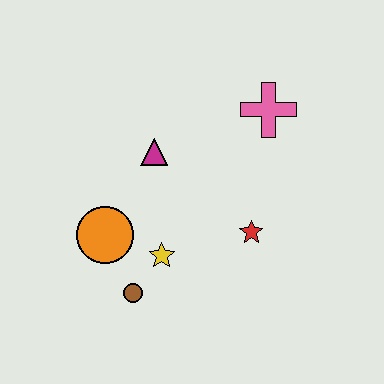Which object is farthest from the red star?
The orange circle is farthest from the red star.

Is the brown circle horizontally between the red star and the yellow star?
No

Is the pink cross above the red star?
Yes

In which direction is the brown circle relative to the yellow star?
The brown circle is below the yellow star.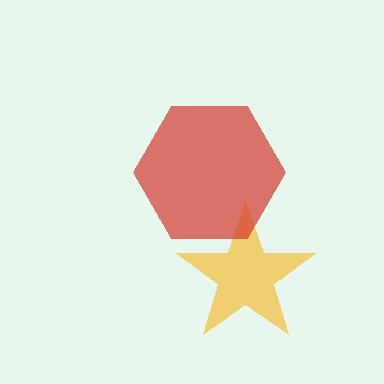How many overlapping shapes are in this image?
There are 2 overlapping shapes in the image.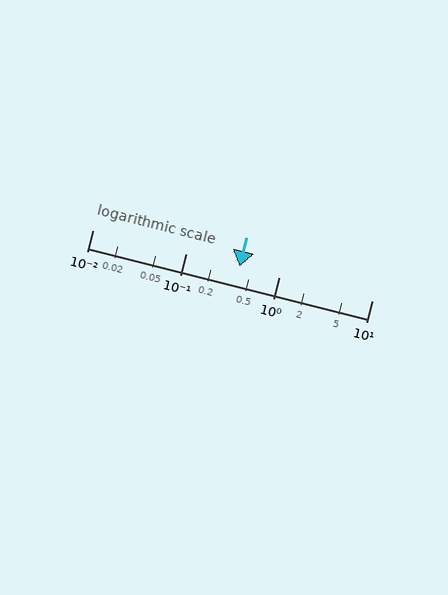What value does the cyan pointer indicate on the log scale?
The pointer indicates approximately 0.38.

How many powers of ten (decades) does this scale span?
The scale spans 3 decades, from 0.01 to 10.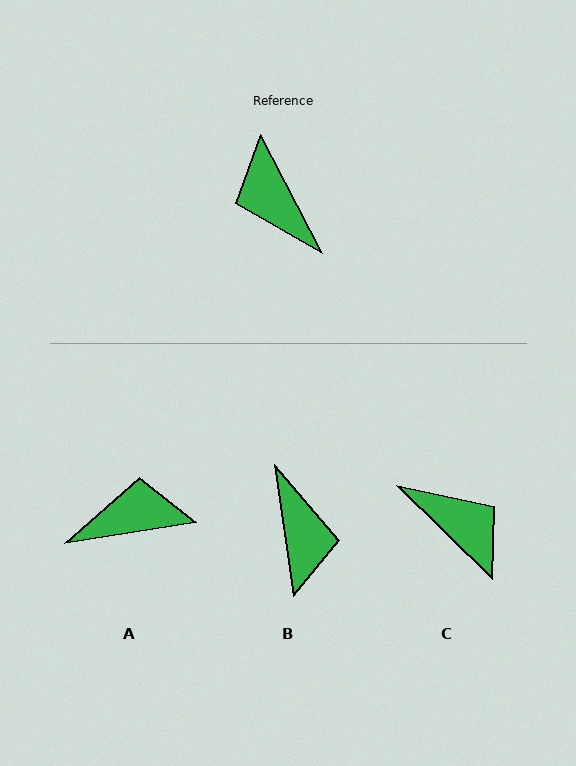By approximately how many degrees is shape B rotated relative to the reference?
Approximately 160 degrees counter-clockwise.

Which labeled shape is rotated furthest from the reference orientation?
C, about 162 degrees away.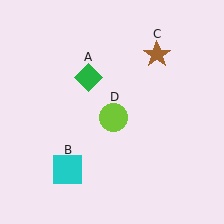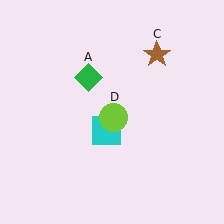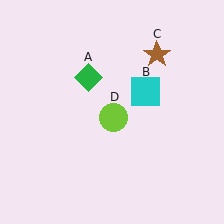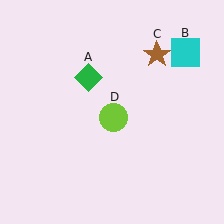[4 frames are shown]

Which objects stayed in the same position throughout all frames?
Green diamond (object A) and brown star (object C) and lime circle (object D) remained stationary.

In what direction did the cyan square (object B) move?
The cyan square (object B) moved up and to the right.